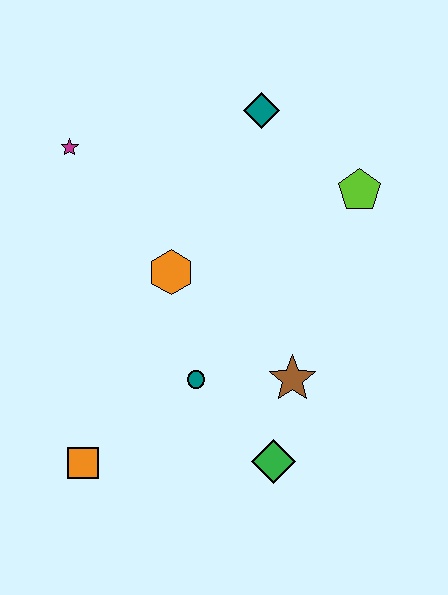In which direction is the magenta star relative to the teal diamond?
The magenta star is to the left of the teal diamond.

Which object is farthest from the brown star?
The magenta star is farthest from the brown star.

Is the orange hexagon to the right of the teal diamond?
No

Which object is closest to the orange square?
The teal circle is closest to the orange square.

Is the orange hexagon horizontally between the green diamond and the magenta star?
Yes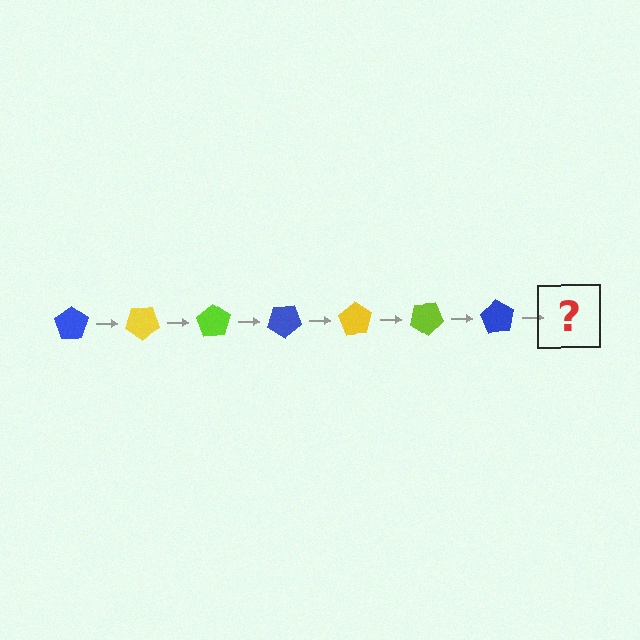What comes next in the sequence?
The next element should be a yellow pentagon, rotated 245 degrees from the start.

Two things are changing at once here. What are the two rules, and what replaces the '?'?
The two rules are that it rotates 35 degrees each step and the color cycles through blue, yellow, and lime. The '?' should be a yellow pentagon, rotated 245 degrees from the start.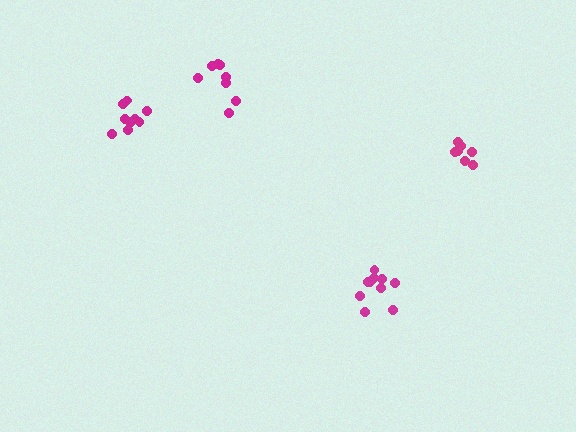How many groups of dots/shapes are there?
There are 4 groups.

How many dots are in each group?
Group 1: 8 dots, Group 2: 10 dots, Group 3: 8 dots, Group 4: 9 dots (35 total).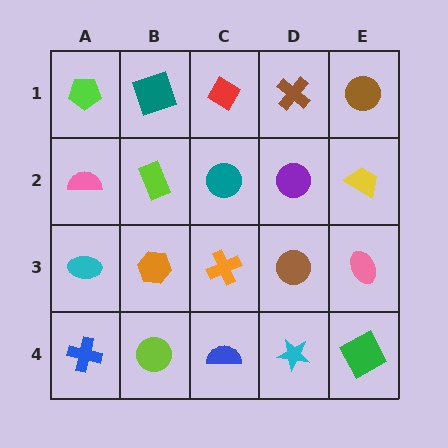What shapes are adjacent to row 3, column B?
A lime rectangle (row 2, column B), a lime circle (row 4, column B), a cyan ellipse (row 3, column A), an orange cross (row 3, column C).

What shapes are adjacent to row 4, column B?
An orange hexagon (row 3, column B), a blue cross (row 4, column A), a blue semicircle (row 4, column C).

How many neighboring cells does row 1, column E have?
2.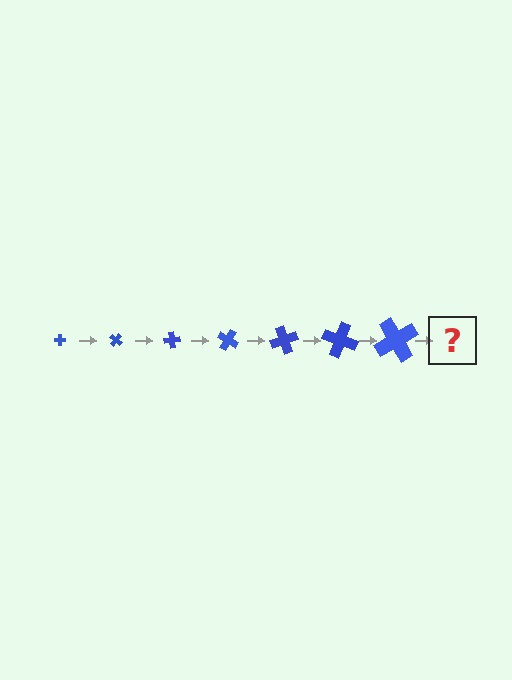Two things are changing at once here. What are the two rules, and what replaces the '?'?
The two rules are that the cross grows larger each step and it rotates 40 degrees each step. The '?' should be a cross, larger than the previous one and rotated 280 degrees from the start.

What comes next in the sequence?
The next element should be a cross, larger than the previous one and rotated 280 degrees from the start.